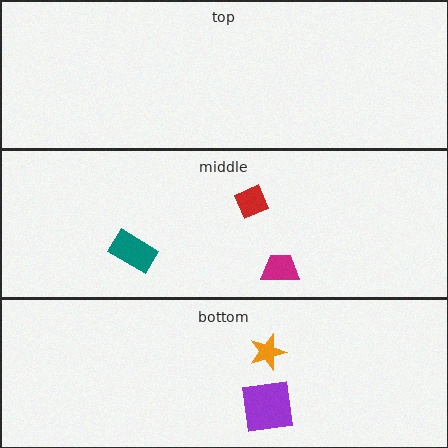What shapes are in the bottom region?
The orange star, the purple square.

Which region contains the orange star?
The bottom region.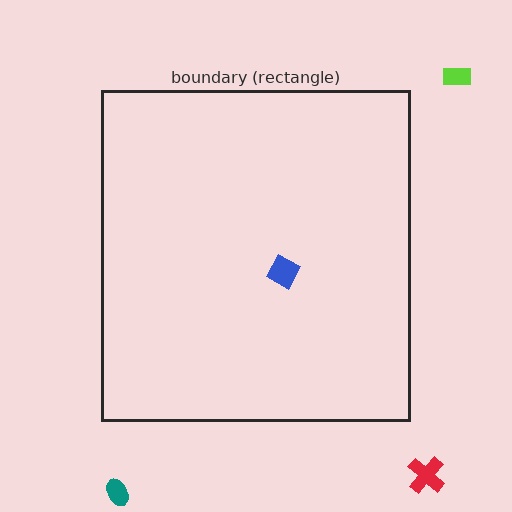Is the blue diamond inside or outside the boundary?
Inside.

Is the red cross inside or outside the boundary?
Outside.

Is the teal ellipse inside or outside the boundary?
Outside.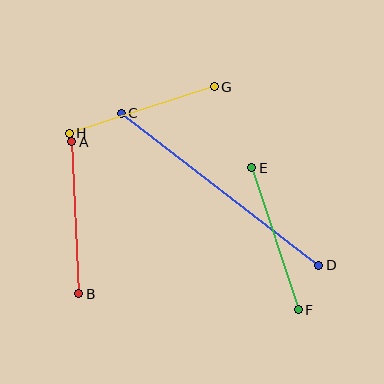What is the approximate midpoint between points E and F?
The midpoint is at approximately (275, 239) pixels.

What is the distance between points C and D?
The distance is approximately 249 pixels.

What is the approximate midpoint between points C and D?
The midpoint is at approximately (220, 189) pixels.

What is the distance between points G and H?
The distance is approximately 153 pixels.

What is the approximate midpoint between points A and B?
The midpoint is at approximately (75, 218) pixels.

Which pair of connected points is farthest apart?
Points C and D are farthest apart.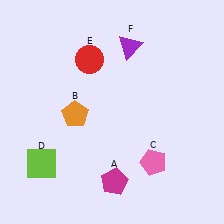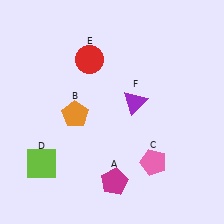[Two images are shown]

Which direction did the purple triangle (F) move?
The purple triangle (F) moved down.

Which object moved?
The purple triangle (F) moved down.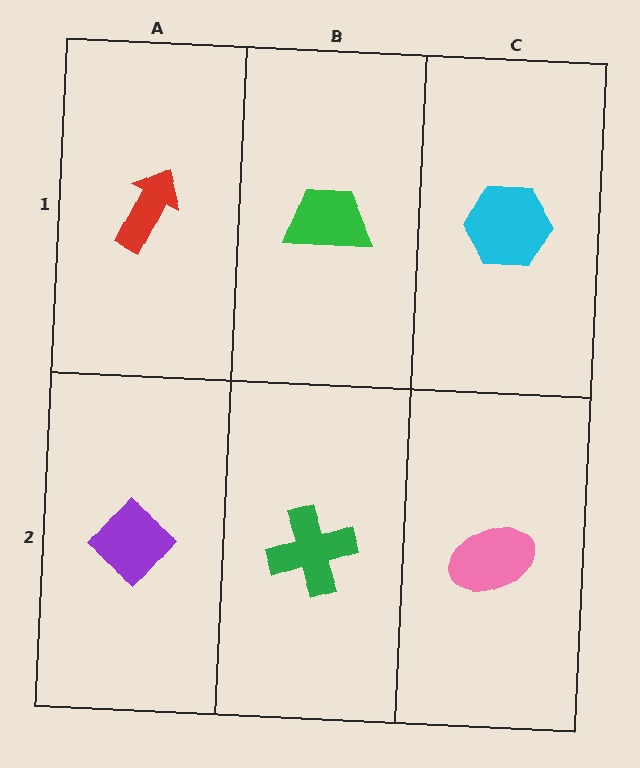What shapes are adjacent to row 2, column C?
A cyan hexagon (row 1, column C), a green cross (row 2, column B).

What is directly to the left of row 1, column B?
A red arrow.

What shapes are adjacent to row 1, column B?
A green cross (row 2, column B), a red arrow (row 1, column A), a cyan hexagon (row 1, column C).